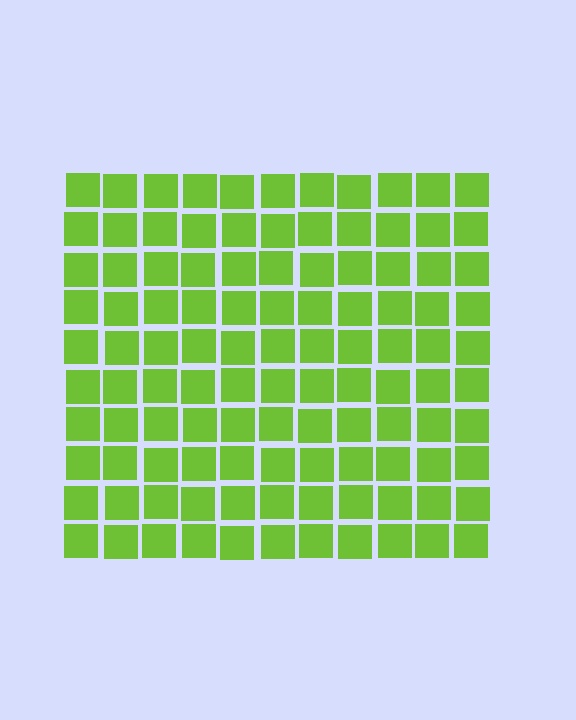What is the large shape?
The large shape is a square.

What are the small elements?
The small elements are squares.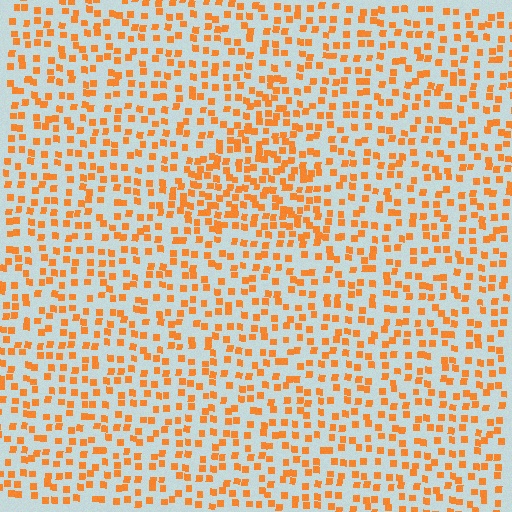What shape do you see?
I see a triangle.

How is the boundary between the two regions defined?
The boundary is defined by a change in element density (approximately 1.7x ratio). All elements are the same color, size, and shape.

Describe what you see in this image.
The image contains small orange elements arranged at two different densities. A triangle-shaped region is visible where the elements are more densely packed than the surrounding area.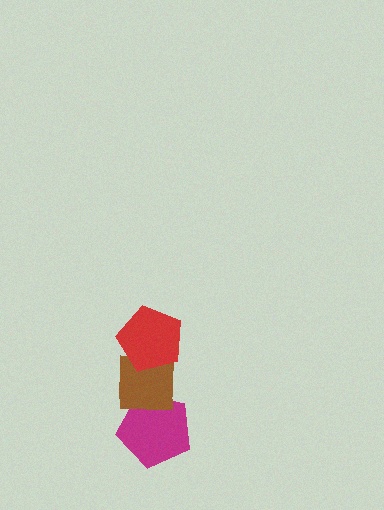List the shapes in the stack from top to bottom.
From top to bottom: the red pentagon, the brown square, the magenta pentagon.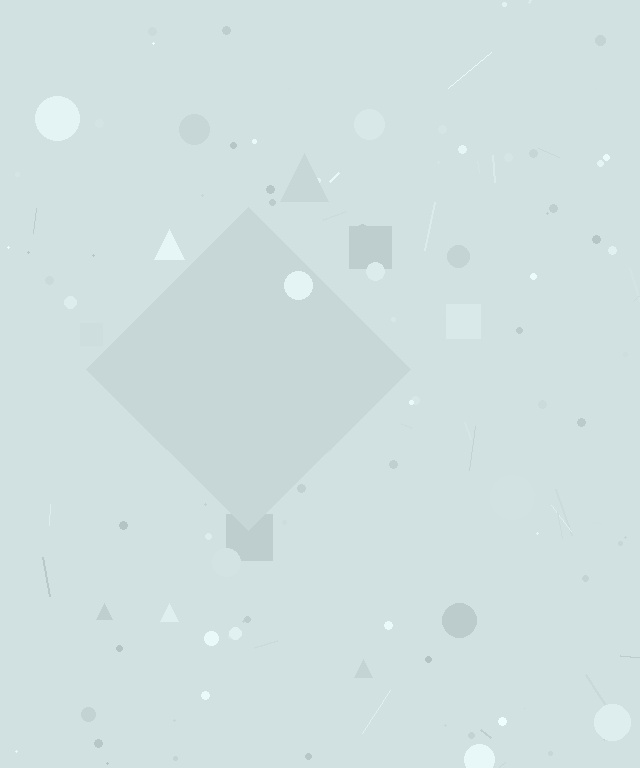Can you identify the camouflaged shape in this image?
The camouflaged shape is a diamond.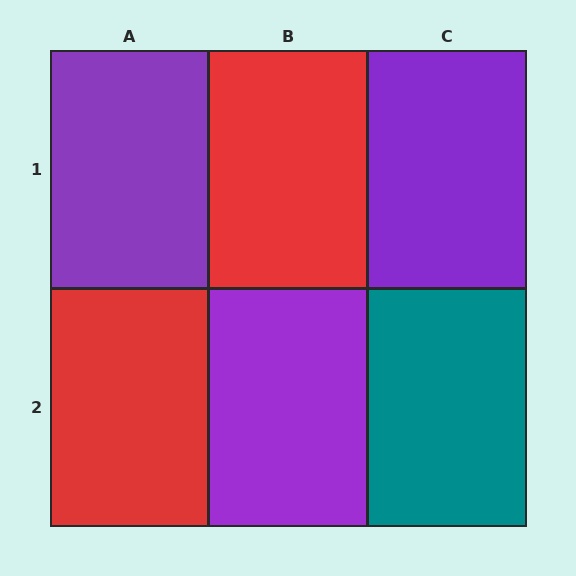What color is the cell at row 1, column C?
Purple.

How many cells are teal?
1 cell is teal.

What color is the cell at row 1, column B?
Red.